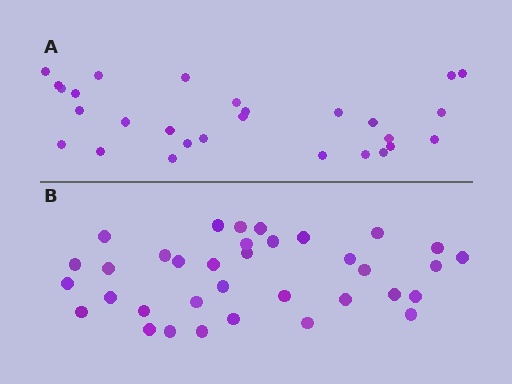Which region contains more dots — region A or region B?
Region B (the bottom region) has more dots.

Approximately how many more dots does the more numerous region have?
Region B has roughly 8 or so more dots than region A.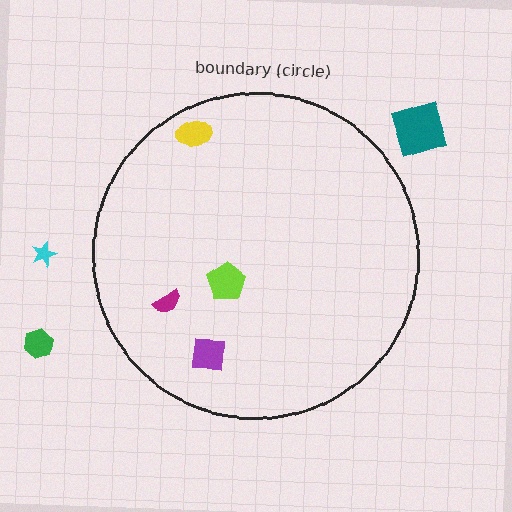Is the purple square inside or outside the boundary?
Inside.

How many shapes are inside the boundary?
4 inside, 3 outside.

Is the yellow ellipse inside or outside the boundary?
Inside.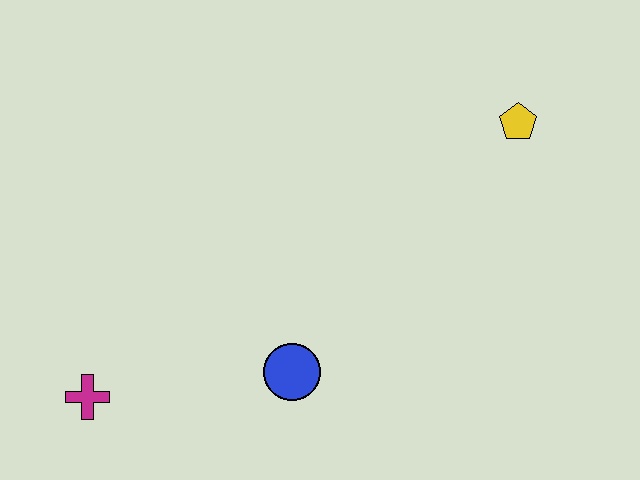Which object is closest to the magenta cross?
The blue circle is closest to the magenta cross.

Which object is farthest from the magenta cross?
The yellow pentagon is farthest from the magenta cross.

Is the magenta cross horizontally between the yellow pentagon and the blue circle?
No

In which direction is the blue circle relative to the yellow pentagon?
The blue circle is below the yellow pentagon.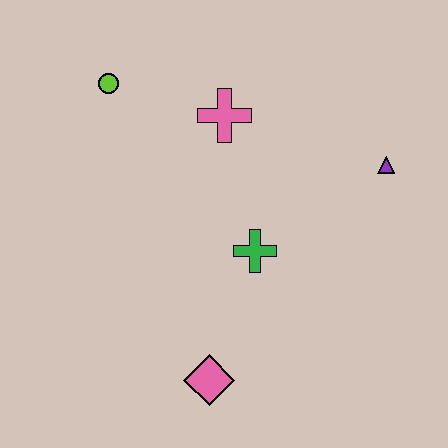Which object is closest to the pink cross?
The lime circle is closest to the pink cross.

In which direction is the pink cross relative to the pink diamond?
The pink cross is above the pink diamond.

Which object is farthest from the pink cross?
The pink diamond is farthest from the pink cross.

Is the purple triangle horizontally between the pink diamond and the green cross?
No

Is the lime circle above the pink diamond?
Yes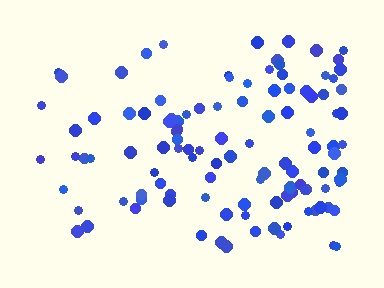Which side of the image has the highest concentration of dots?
The right.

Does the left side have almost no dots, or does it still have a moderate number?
Still a moderate number, just noticeably fewer than the right.